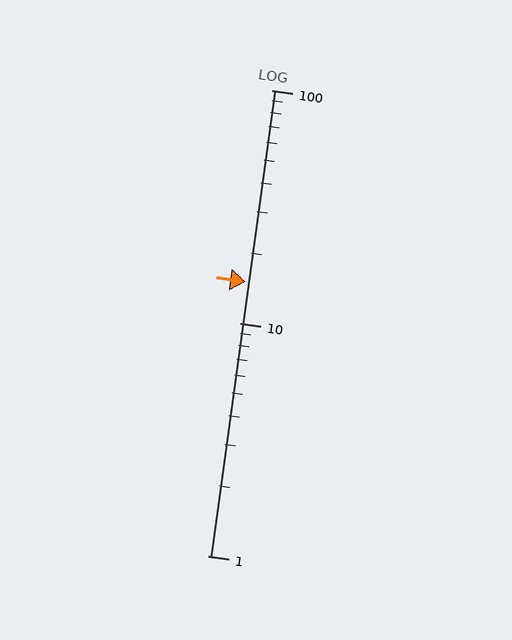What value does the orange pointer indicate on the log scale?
The pointer indicates approximately 15.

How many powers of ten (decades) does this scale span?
The scale spans 2 decades, from 1 to 100.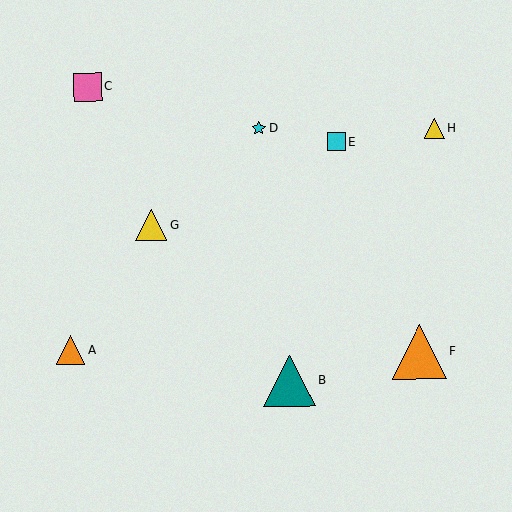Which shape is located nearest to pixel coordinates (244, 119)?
The cyan star (labeled D) at (259, 128) is nearest to that location.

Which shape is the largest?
The orange triangle (labeled F) is the largest.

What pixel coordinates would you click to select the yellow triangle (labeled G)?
Click at (151, 225) to select the yellow triangle G.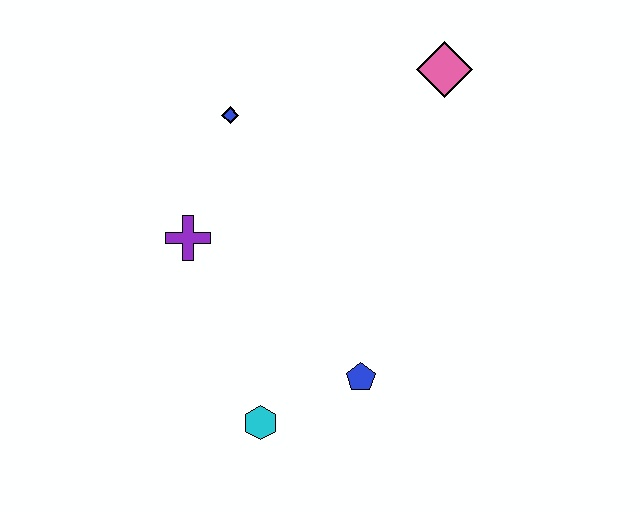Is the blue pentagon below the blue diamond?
Yes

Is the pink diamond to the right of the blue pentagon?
Yes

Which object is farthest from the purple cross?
The pink diamond is farthest from the purple cross.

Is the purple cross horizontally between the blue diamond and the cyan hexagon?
No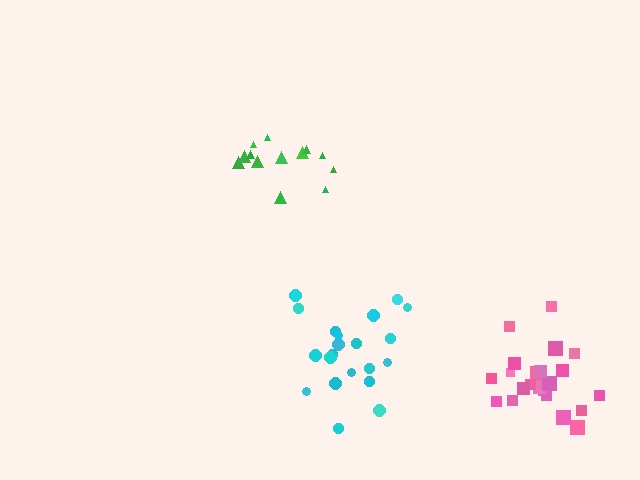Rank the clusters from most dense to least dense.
pink, cyan, green.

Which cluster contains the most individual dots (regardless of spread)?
Pink (23).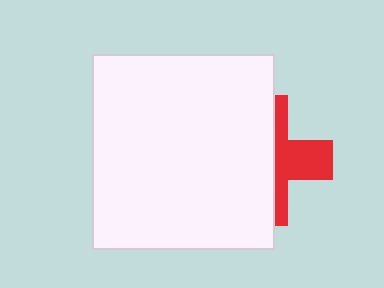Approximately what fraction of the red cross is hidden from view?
Roughly 62% of the red cross is hidden behind the white rectangle.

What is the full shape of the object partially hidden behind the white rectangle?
The partially hidden object is a red cross.